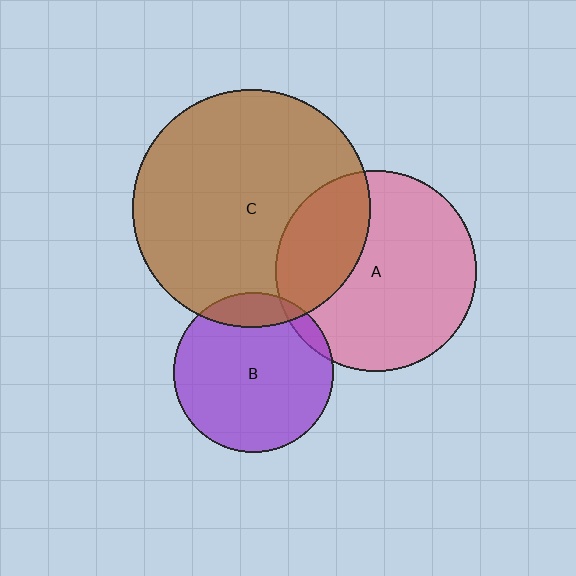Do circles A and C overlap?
Yes.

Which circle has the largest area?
Circle C (brown).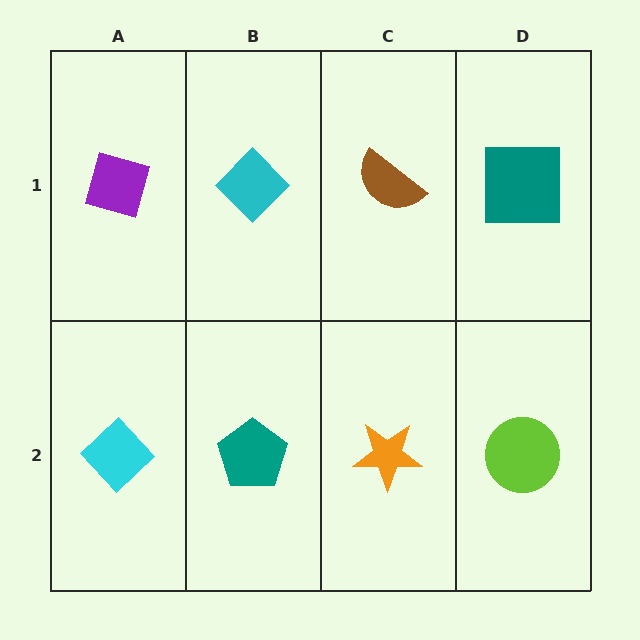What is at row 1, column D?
A teal square.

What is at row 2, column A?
A cyan diamond.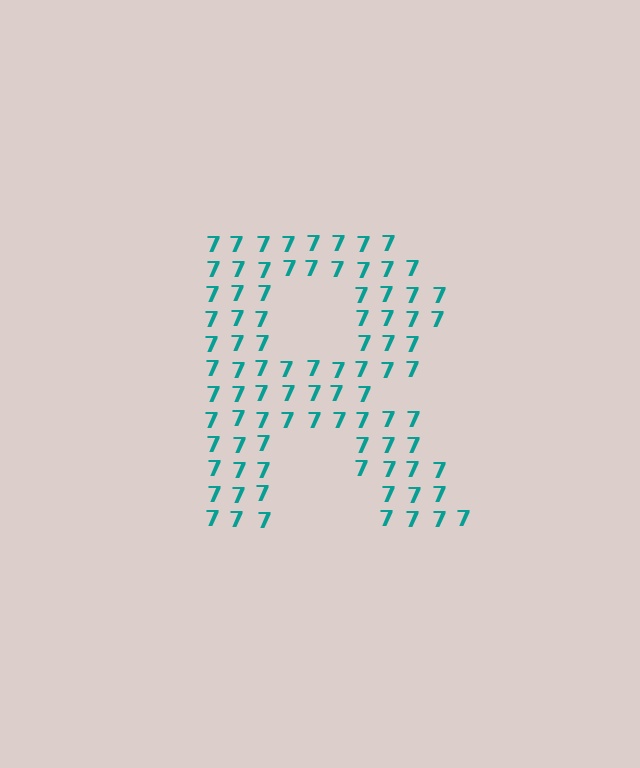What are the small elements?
The small elements are digit 7's.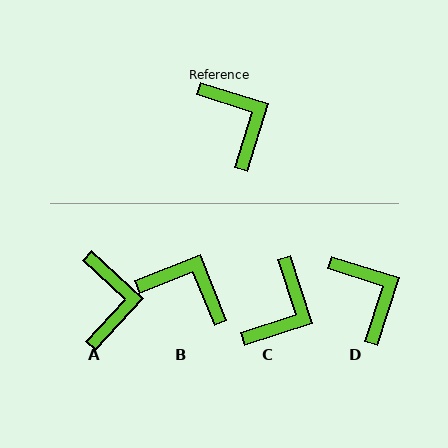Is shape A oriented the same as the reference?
No, it is off by about 25 degrees.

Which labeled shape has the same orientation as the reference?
D.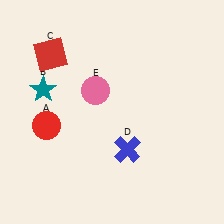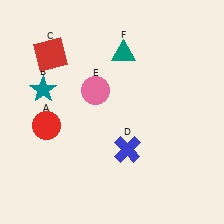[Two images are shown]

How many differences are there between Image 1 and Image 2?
There is 1 difference between the two images.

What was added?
A teal triangle (F) was added in Image 2.